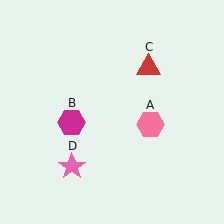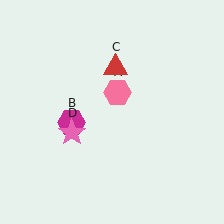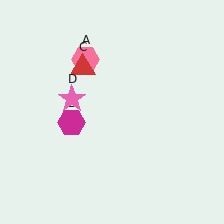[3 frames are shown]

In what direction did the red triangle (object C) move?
The red triangle (object C) moved left.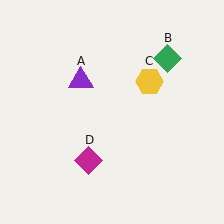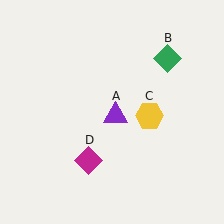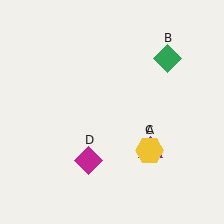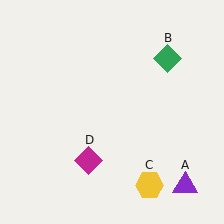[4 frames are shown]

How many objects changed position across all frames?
2 objects changed position: purple triangle (object A), yellow hexagon (object C).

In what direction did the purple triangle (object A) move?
The purple triangle (object A) moved down and to the right.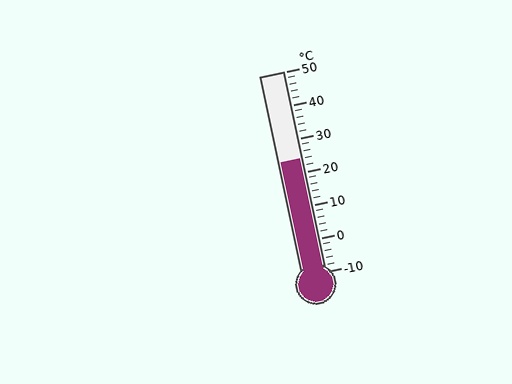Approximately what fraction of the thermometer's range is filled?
The thermometer is filled to approximately 55% of its range.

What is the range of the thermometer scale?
The thermometer scale ranges from -10°C to 50°C.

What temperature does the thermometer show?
The thermometer shows approximately 24°C.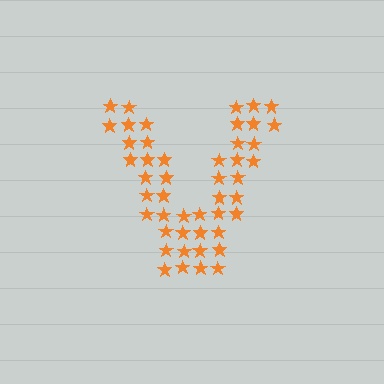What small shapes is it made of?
It is made of small stars.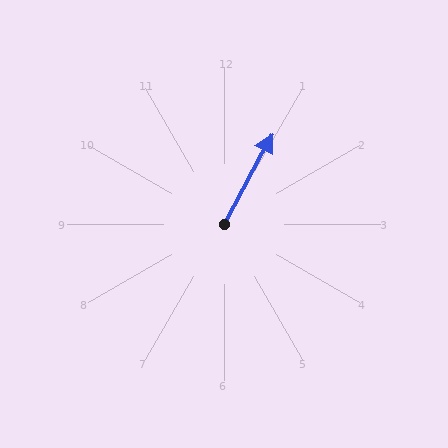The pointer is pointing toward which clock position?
Roughly 1 o'clock.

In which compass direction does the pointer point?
Northeast.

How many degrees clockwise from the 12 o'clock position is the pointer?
Approximately 28 degrees.